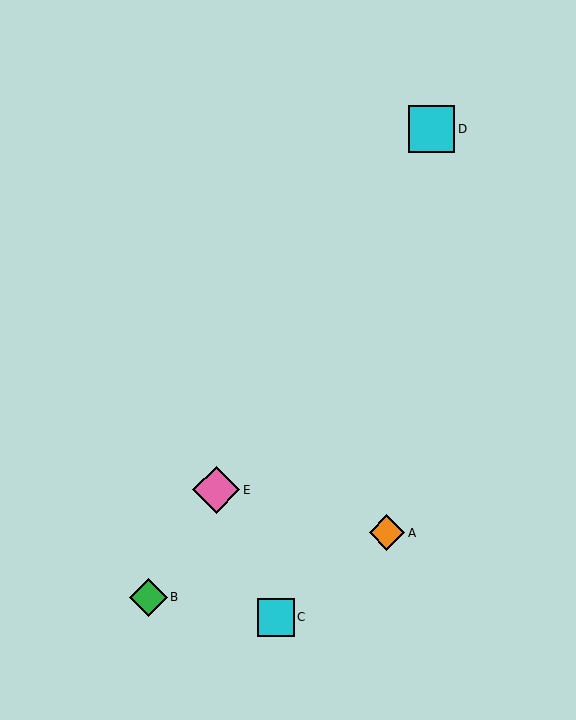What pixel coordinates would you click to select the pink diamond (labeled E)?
Click at (216, 490) to select the pink diamond E.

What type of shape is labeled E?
Shape E is a pink diamond.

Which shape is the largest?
The cyan square (labeled D) is the largest.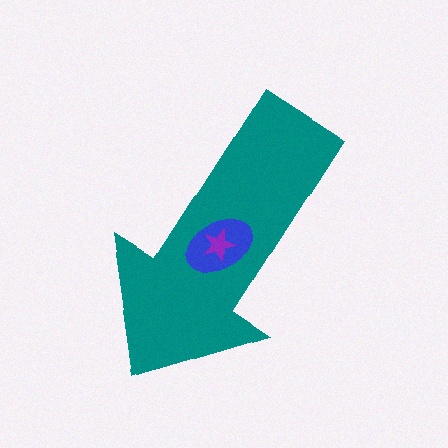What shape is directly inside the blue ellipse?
The purple star.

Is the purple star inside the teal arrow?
Yes.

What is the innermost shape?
The purple star.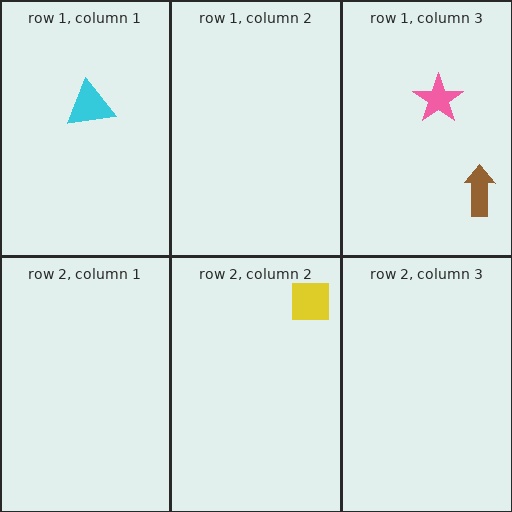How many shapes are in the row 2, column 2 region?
1.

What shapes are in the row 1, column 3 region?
The brown arrow, the pink star.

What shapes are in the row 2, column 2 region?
The yellow square.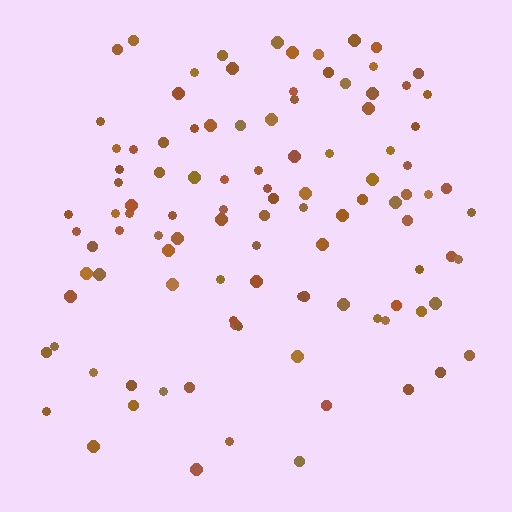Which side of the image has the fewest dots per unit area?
The bottom.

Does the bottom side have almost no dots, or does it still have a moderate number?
Still a moderate number, just noticeably fewer than the top.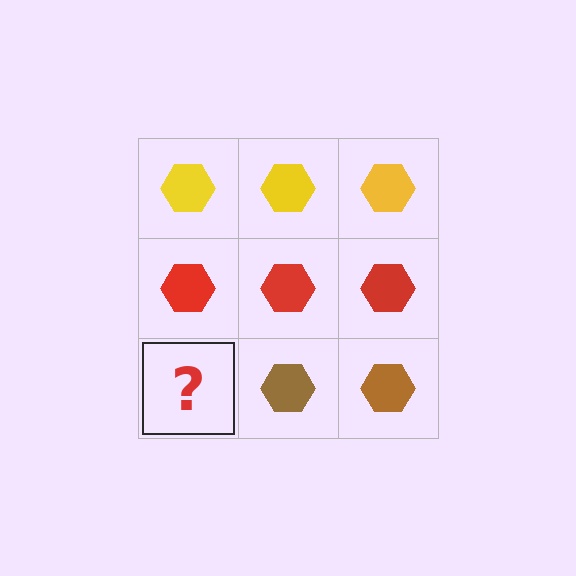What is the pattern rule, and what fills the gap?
The rule is that each row has a consistent color. The gap should be filled with a brown hexagon.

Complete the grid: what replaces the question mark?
The question mark should be replaced with a brown hexagon.